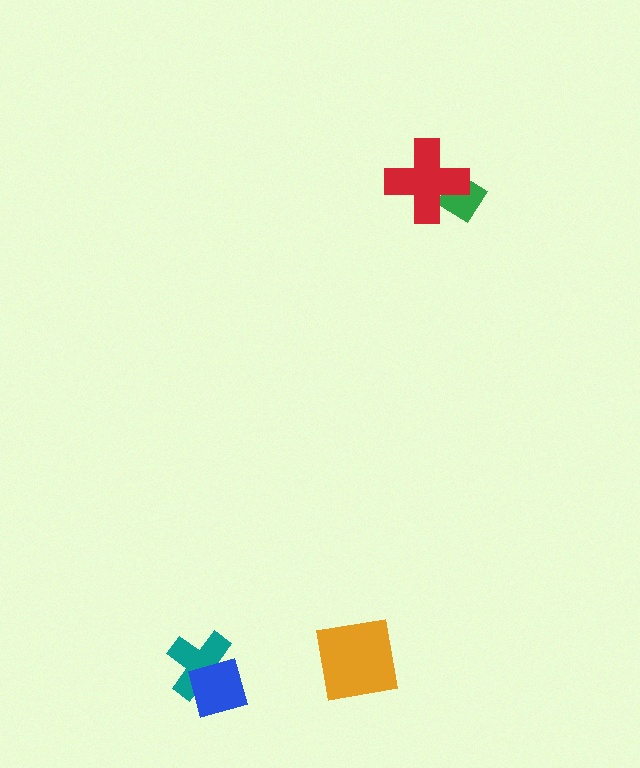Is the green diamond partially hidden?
Yes, it is partially covered by another shape.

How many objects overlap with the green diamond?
1 object overlaps with the green diamond.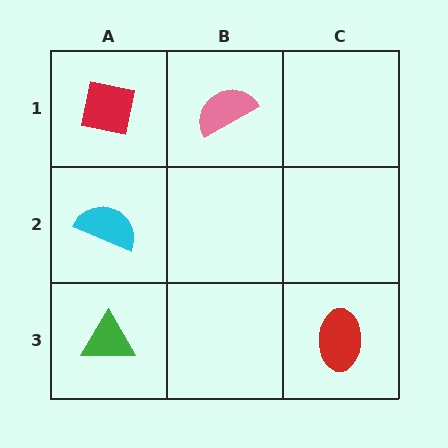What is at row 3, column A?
A green triangle.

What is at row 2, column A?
A cyan semicircle.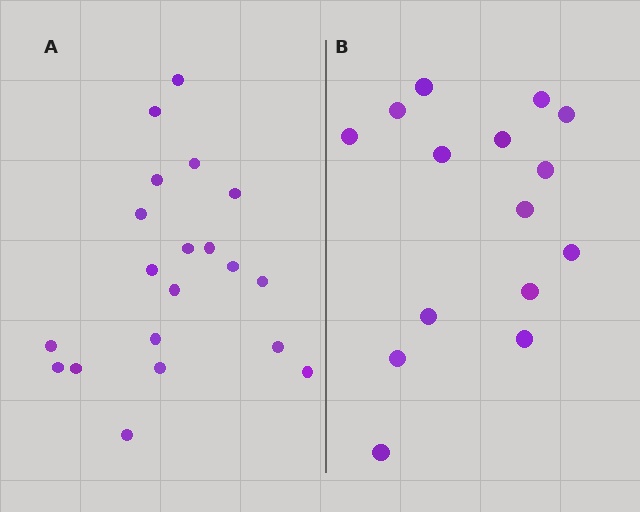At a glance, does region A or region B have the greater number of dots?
Region A (the left region) has more dots.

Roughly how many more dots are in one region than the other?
Region A has about 5 more dots than region B.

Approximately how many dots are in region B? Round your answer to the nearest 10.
About 20 dots. (The exact count is 15, which rounds to 20.)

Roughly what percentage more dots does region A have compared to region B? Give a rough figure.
About 35% more.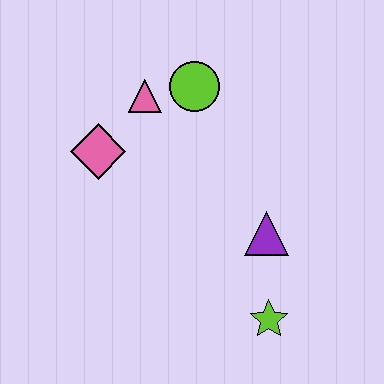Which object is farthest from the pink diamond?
The lime star is farthest from the pink diamond.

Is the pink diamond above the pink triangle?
No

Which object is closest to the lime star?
The purple triangle is closest to the lime star.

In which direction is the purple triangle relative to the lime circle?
The purple triangle is below the lime circle.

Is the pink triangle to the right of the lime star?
No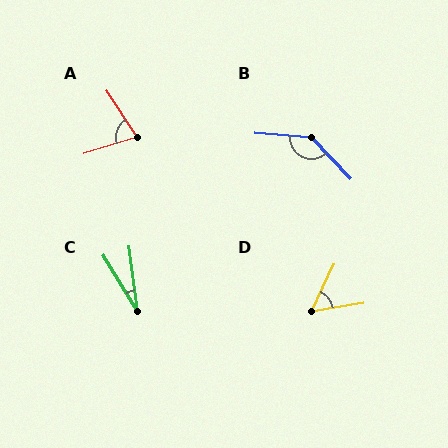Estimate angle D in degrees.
Approximately 56 degrees.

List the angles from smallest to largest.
C (25°), D (56°), A (73°), B (138°).